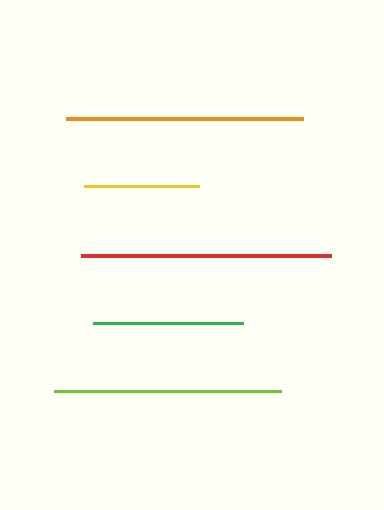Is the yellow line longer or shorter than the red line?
The red line is longer than the yellow line.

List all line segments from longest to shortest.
From longest to shortest: red, orange, lime, green, yellow.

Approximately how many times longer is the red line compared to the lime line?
The red line is approximately 1.1 times the length of the lime line.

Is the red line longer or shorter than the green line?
The red line is longer than the green line.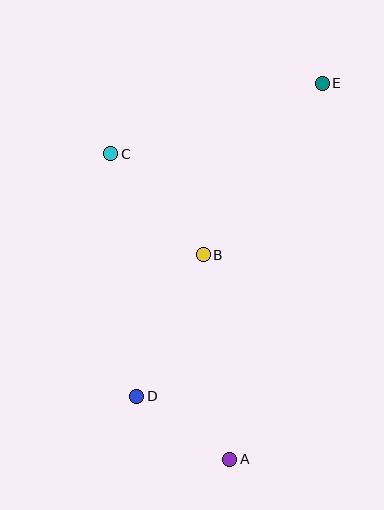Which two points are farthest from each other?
Points A and E are farthest from each other.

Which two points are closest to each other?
Points A and D are closest to each other.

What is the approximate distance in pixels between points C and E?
The distance between C and E is approximately 223 pixels.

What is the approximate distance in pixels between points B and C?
The distance between B and C is approximately 137 pixels.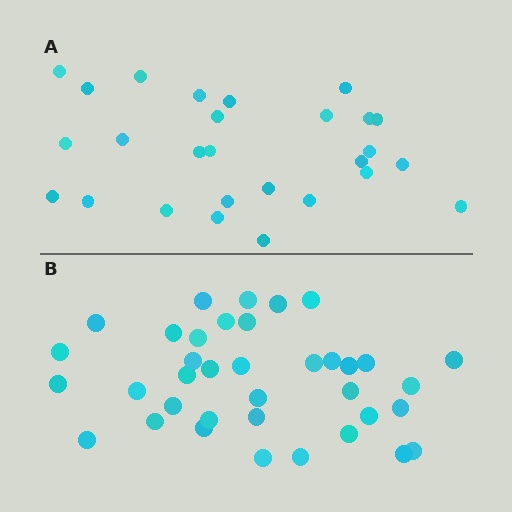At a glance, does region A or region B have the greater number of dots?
Region B (the bottom region) has more dots.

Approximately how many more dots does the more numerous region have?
Region B has roughly 10 or so more dots than region A.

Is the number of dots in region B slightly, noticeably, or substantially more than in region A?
Region B has noticeably more, but not dramatically so. The ratio is roughly 1.4 to 1.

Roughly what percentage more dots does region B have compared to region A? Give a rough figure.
About 35% more.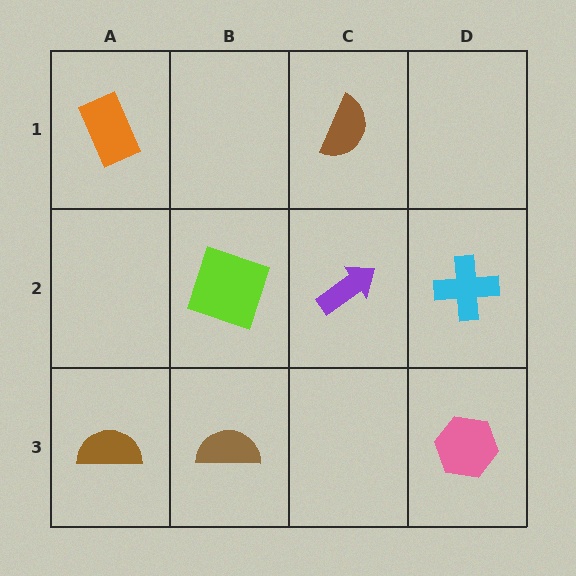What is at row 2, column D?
A cyan cross.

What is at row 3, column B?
A brown semicircle.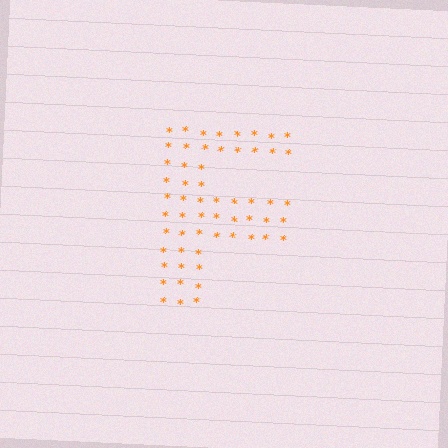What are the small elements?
The small elements are asterisks.